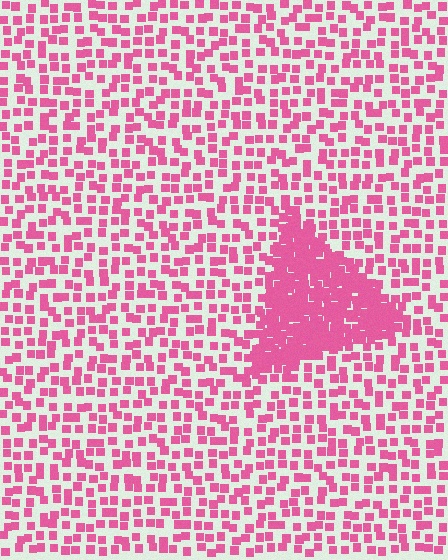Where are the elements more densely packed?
The elements are more densely packed inside the triangle boundary.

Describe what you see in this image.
The image contains small pink elements arranged at two different densities. A triangle-shaped region is visible where the elements are more densely packed than the surrounding area.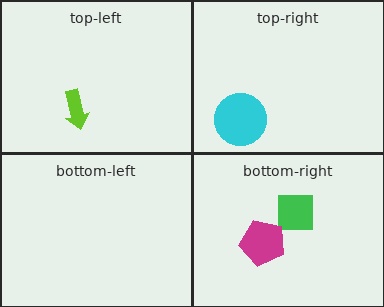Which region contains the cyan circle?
The top-right region.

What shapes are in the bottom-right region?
The green square, the magenta pentagon.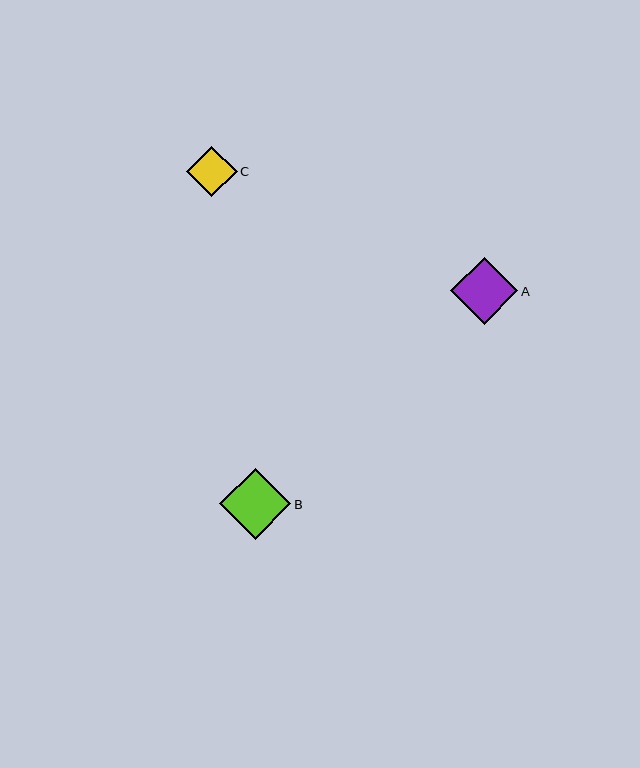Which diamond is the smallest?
Diamond C is the smallest with a size of approximately 51 pixels.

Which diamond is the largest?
Diamond B is the largest with a size of approximately 71 pixels.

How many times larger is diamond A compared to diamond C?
Diamond A is approximately 1.3 times the size of diamond C.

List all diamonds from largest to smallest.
From largest to smallest: B, A, C.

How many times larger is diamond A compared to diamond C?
Diamond A is approximately 1.3 times the size of diamond C.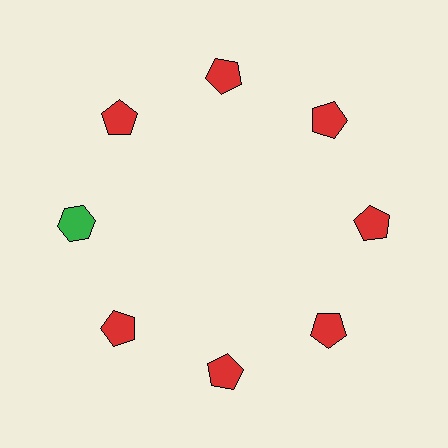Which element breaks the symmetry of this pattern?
The green hexagon at roughly the 9 o'clock position breaks the symmetry. All other shapes are red pentagons.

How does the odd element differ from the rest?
It differs in both color (green instead of red) and shape (hexagon instead of pentagon).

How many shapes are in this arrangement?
There are 8 shapes arranged in a ring pattern.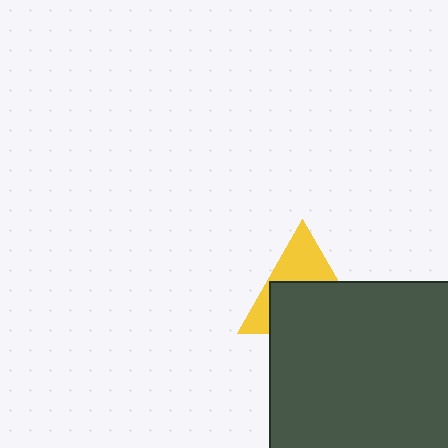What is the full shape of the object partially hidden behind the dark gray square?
The partially hidden object is a yellow triangle.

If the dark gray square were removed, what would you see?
You would see the complete yellow triangle.